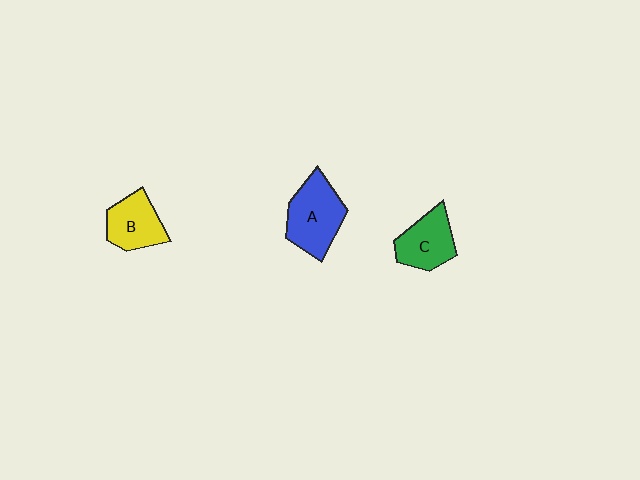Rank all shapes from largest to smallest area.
From largest to smallest: A (blue), C (green), B (yellow).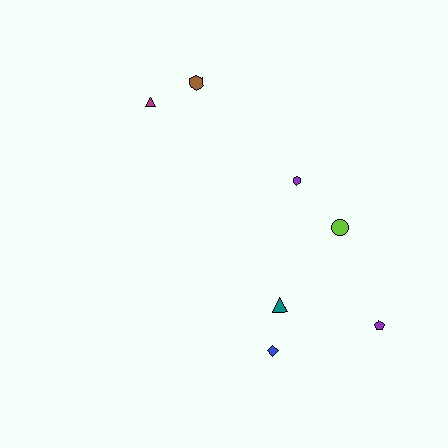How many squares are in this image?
There are no squares.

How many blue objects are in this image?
There is 1 blue object.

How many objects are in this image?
There are 7 objects.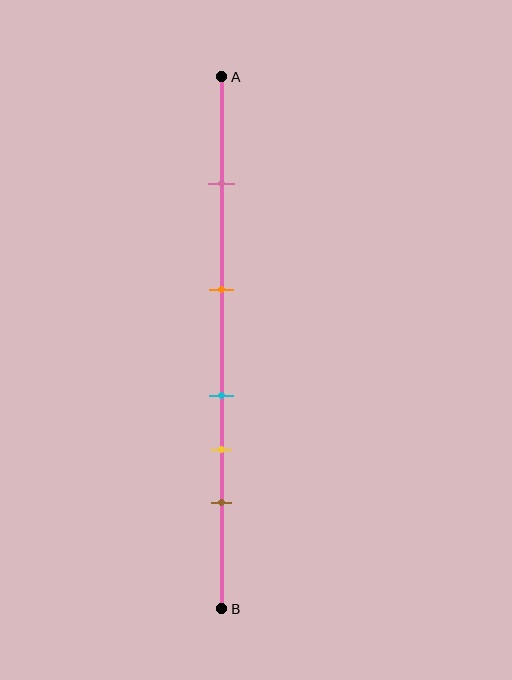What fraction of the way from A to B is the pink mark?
The pink mark is approximately 20% (0.2) of the way from A to B.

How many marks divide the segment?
There are 5 marks dividing the segment.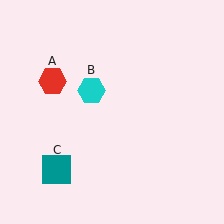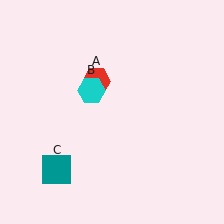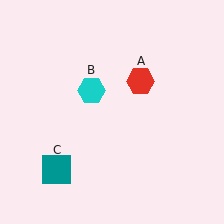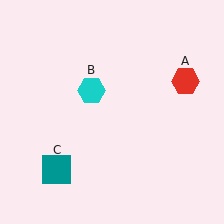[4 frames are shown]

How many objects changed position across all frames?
1 object changed position: red hexagon (object A).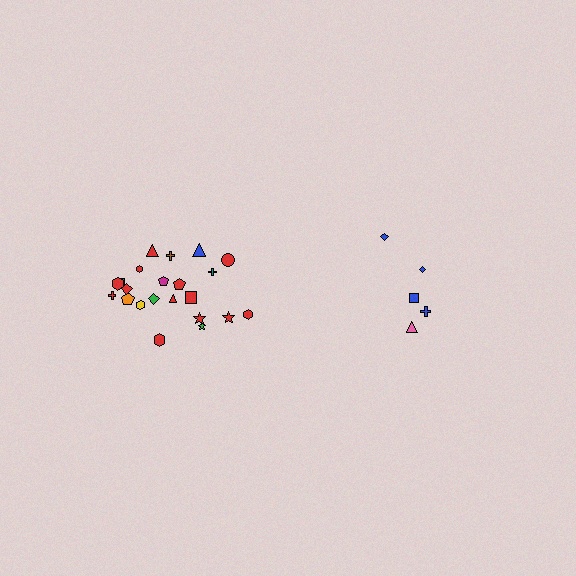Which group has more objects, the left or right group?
The left group.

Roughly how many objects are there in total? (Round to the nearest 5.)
Roughly 25 objects in total.